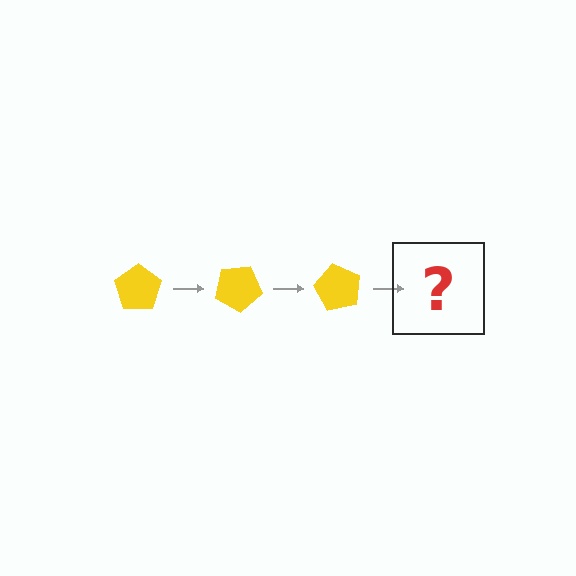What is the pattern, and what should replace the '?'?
The pattern is that the pentagon rotates 30 degrees each step. The '?' should be a yellow pentagon rotated 90 degrees.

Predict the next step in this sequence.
The next step is a yellow pentagon rotated 90 degrees.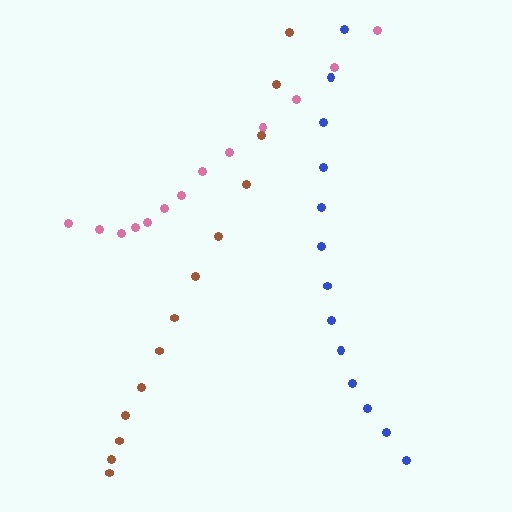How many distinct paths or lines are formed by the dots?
There are 3 distinct paths.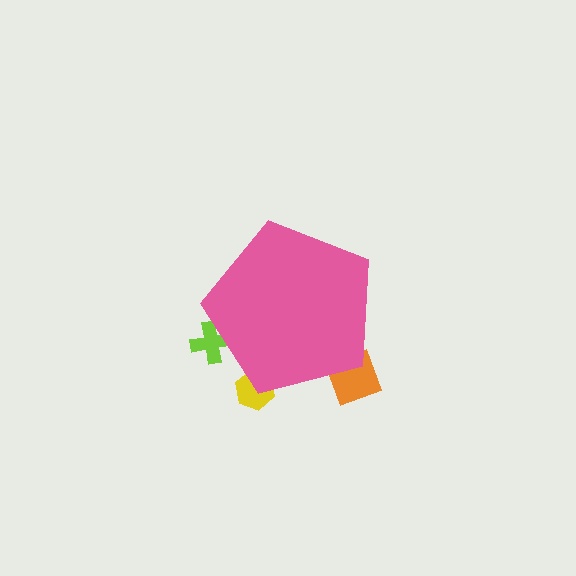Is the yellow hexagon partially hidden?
Yes, the yellow hexagon is partially hidden behind the pink pentagon.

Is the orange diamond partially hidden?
Yes, the orange diamond is partially hidden behind the pink pentagon.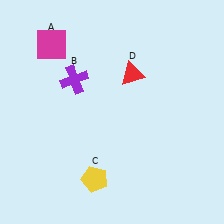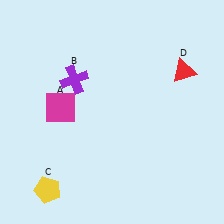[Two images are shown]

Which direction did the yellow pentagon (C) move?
The yellow pentagon (C) moved left.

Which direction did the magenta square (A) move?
The magenta square (A) moved down.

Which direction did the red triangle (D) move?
The red triangle (D) moved right.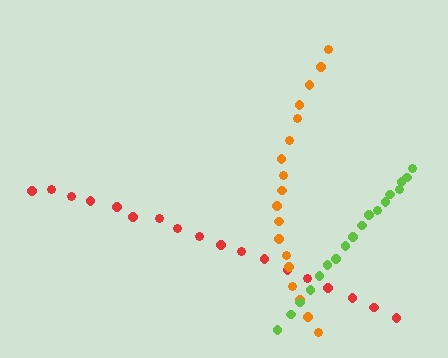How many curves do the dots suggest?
There are 3 distinct paths.